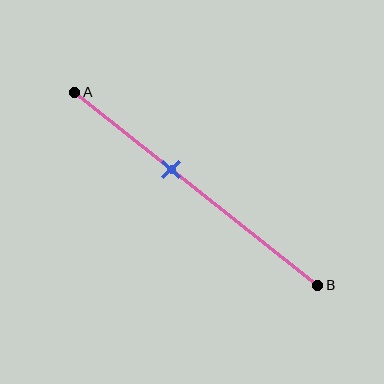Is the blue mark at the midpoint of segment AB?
No, the mark is at about 40% from A, not at the 50% midpoint.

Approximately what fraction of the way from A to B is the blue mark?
The blue mark is approximately 40% of the way from A to B.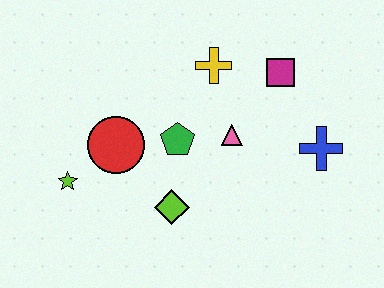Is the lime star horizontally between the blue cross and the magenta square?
No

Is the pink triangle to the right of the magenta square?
No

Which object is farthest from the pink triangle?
The lime star is farthest from the pink triangle.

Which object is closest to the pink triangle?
The green pentagon is closest to the pink triangle.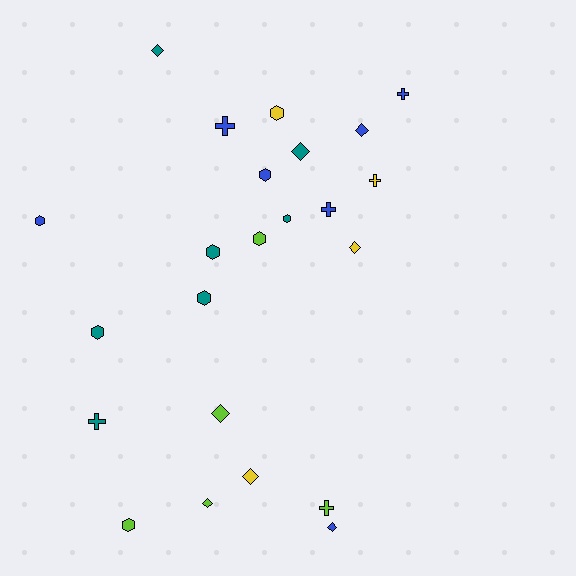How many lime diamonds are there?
There are 2 lime diamonds.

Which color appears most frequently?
Blue, with 7 objects.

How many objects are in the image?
There are 23 objects.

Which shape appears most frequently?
Hexagon, with 9 objects.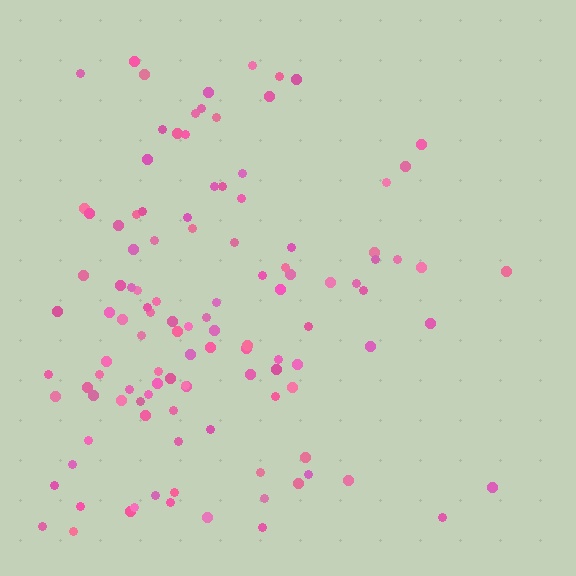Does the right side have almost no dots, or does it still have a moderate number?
Still a moderate number, just noticeably fewer than the left.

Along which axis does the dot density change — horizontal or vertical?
Horizontal.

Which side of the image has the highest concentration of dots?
The left.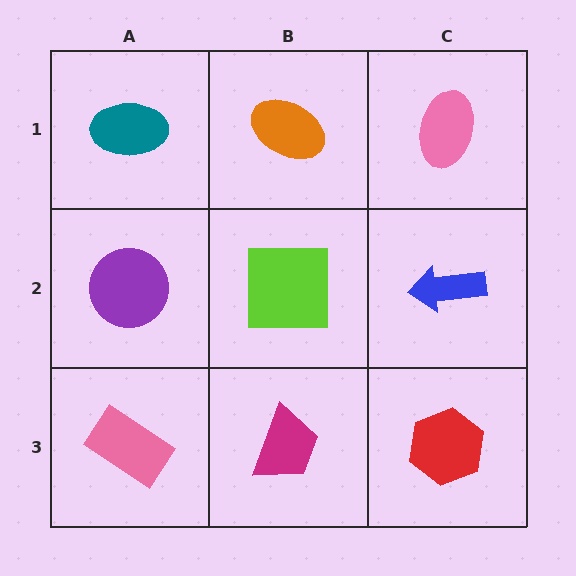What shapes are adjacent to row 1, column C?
A blue arrow (row 2, column C), an orange ellipse (row 1, column B).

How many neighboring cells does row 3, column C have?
2.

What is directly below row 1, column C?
A blue arrow.